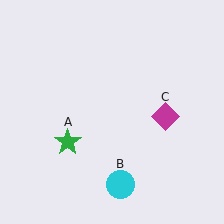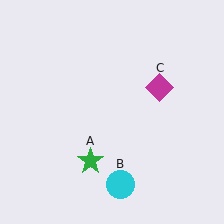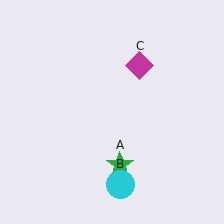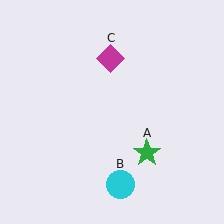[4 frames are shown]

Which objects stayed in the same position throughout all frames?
Cyan circle (object B) remained stationary.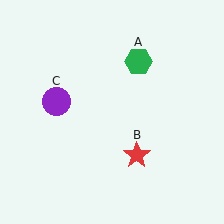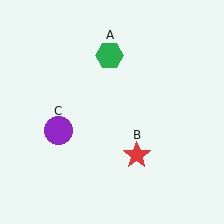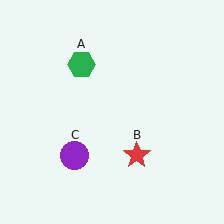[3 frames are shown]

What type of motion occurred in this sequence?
The green hexagon (object A), purple circle (object C) rotated counterclockwise around the center of the scene.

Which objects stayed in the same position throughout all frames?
Red star (object B) remained stationary.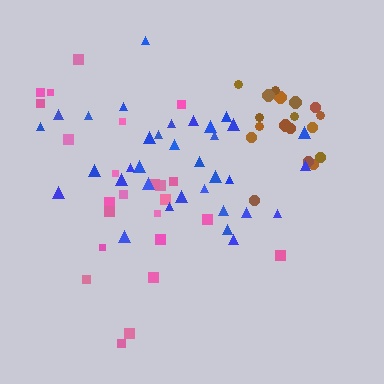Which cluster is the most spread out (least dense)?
Pink.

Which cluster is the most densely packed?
Brown.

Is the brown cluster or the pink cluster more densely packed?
Brown.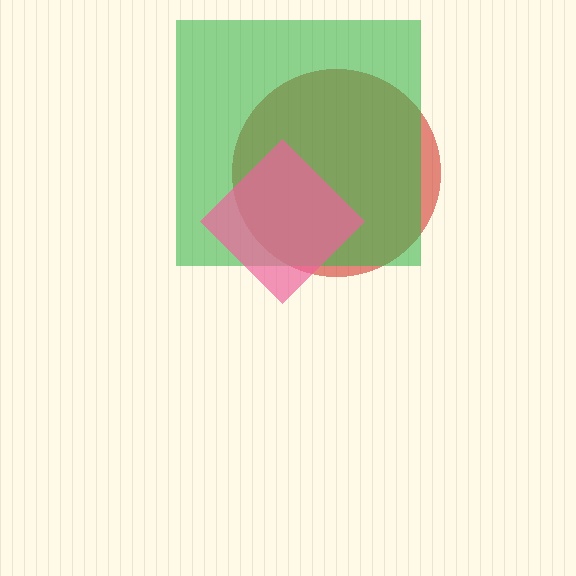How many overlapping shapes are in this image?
There are 3 overlapping shapes in the image.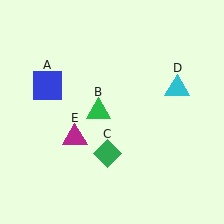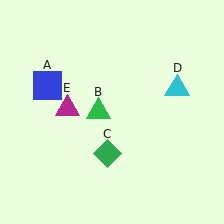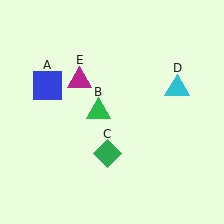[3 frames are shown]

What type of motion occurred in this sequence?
The magenta triangle (object E) rotated clockwise around the center of the scene.